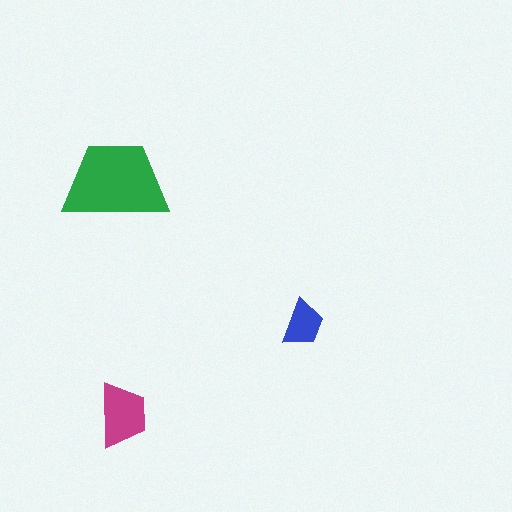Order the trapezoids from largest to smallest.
the green one, the magenta one, the blue one.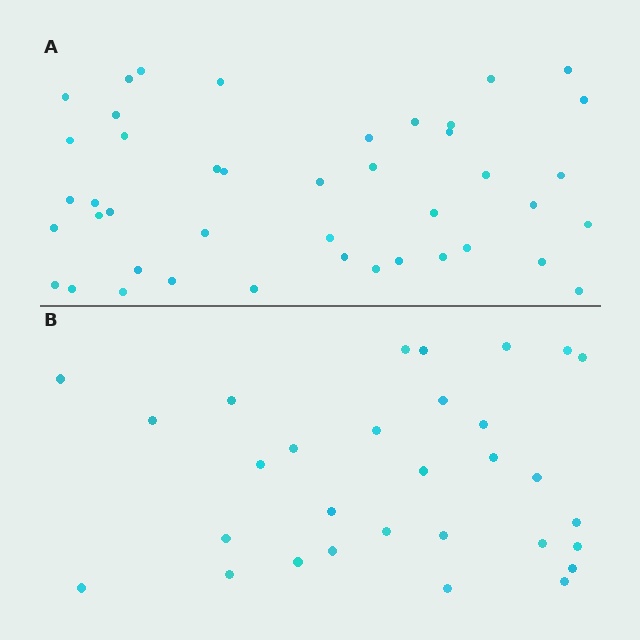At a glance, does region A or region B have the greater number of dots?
Region A (the top region) has more dots.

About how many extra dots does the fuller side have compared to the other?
Region A has approximately 15 more dots than region B.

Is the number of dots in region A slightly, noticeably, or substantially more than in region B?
Region A has noticeably more, but not dramatically so. The ratio is roughly 1.4 to 1.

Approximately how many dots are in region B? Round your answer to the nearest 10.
About 30 dots.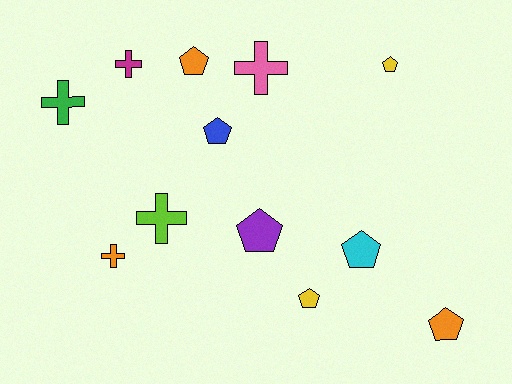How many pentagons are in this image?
There are 7 pentagons.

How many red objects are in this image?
There are no red objects.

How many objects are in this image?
There are 12 objects.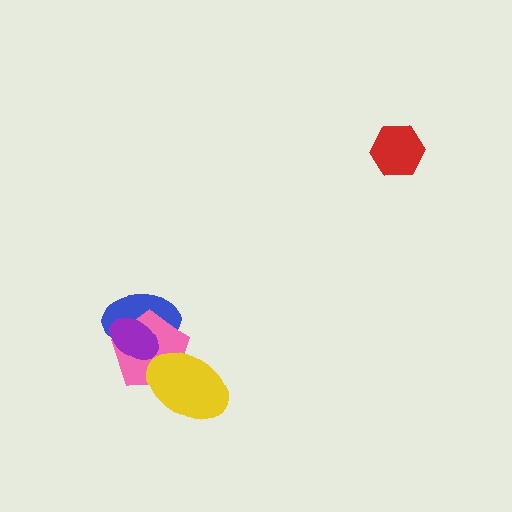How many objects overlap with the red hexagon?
0 objects overlap with the red hexagon.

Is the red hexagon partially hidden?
No, no other shape covers it.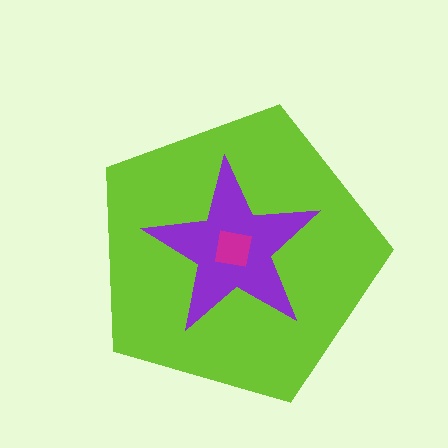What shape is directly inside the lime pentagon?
The purple star.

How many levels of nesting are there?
3.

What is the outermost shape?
The lime pentagon.